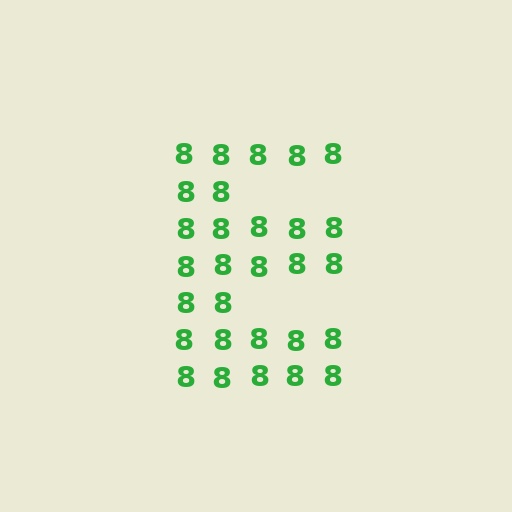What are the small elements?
The small elements are digit 8's.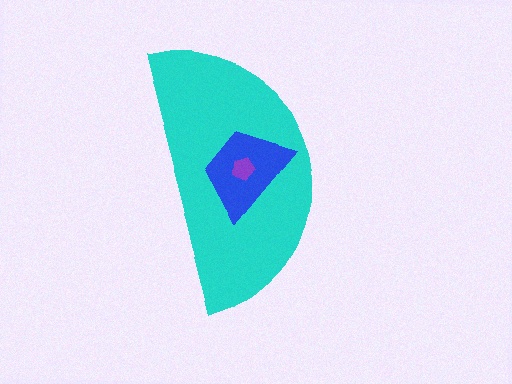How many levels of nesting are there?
3.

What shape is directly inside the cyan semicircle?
The blue trapezoid.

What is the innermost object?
The purple pentagon.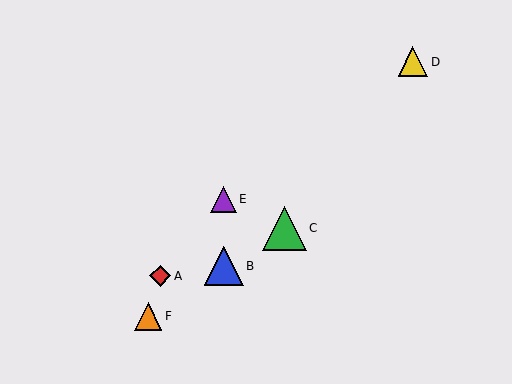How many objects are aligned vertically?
2 objects (B, E) are aligned vertically.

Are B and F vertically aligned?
No, B is at x≈224 and F is at x≈148.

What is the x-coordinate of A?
Object A is at x≈160.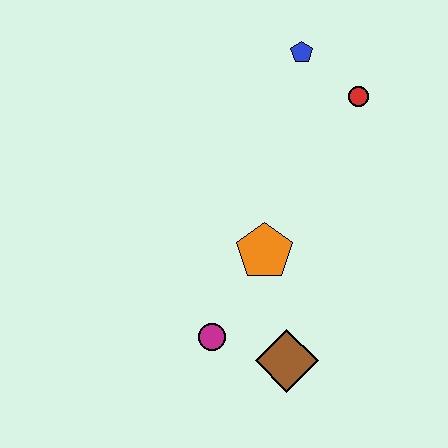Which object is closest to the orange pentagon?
The magenta circle is closest to the orange pentagon.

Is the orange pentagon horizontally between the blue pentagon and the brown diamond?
No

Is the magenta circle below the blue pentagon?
Yes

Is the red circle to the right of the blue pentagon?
Yes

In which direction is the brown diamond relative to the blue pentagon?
The brown diamond is below the blue pentagon.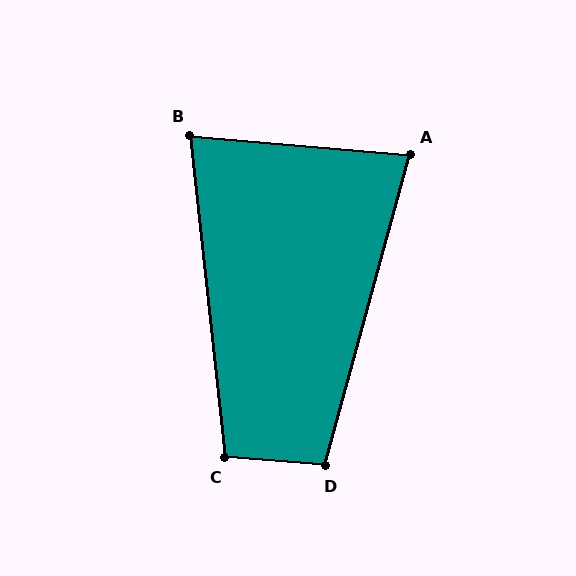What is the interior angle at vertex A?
Approximately 80 degrees (acute).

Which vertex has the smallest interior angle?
B, at approximately 79 degrees.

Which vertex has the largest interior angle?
D, at approximately 101 degrees.